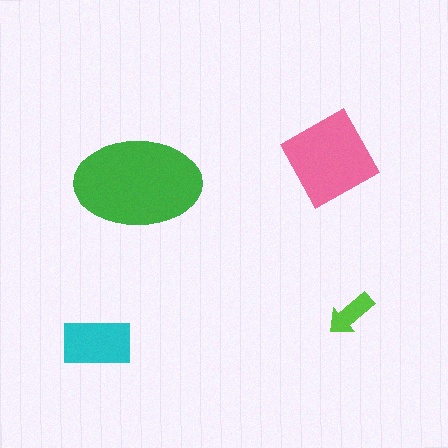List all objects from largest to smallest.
The green ellipse, the pink square, the cyan rectangle, the lime arrow.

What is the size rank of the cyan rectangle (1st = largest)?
3rd.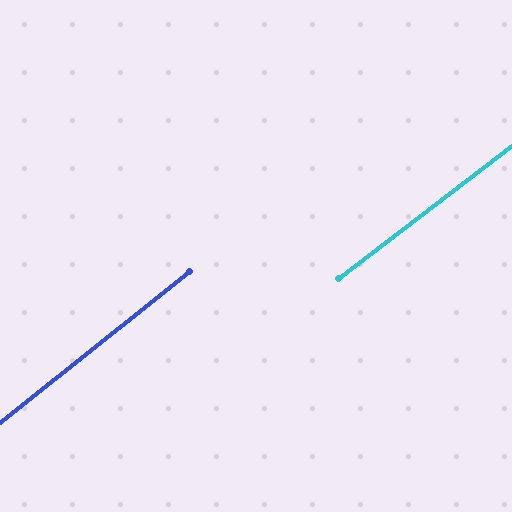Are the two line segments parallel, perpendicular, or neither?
Parallel — their directions differ by only 0.9°.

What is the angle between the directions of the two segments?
Approximately 1 degree.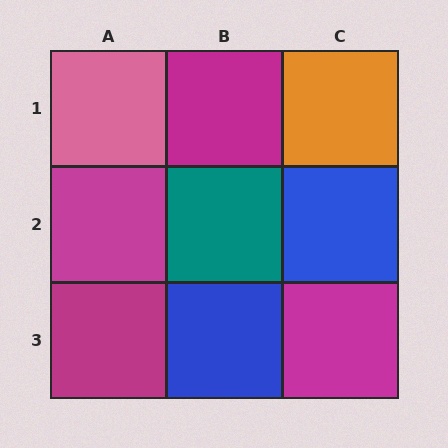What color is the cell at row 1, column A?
Pink.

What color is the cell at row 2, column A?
Magenta.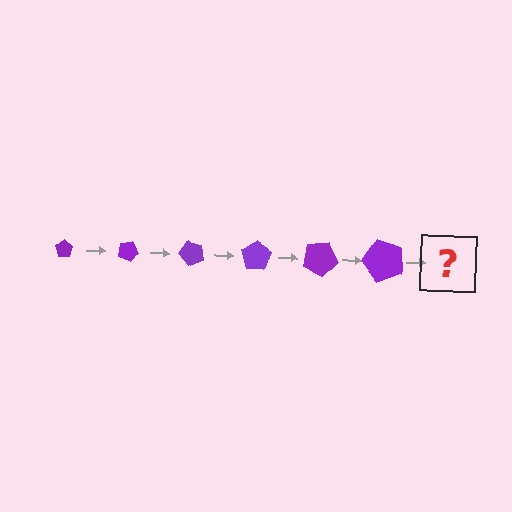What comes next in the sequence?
The next element should be a pentagon, larger than the previous one and rotated 150 degrees from the start.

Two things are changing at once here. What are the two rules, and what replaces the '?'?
The two rules are that the pentagon grows larger each step and it rotates 25 degrees each step. The '?' should be a pentagon, larger than the previous one and rotated 150 degrees from the start.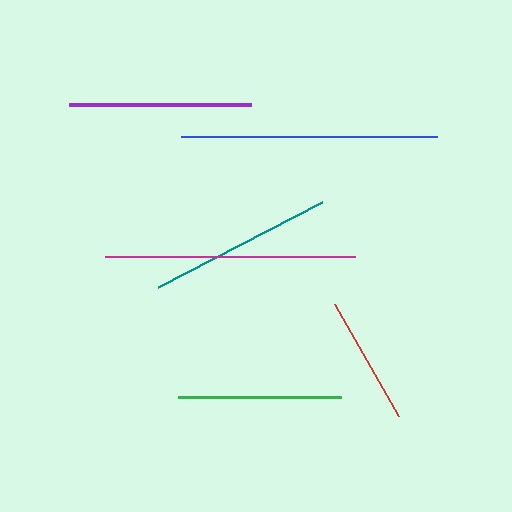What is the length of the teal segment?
The teal segment is approximately 184 pixels long.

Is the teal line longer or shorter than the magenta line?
The magenta line is longer than the teal line.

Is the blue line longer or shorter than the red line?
The blue line is longer than the red line.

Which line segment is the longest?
The blue line is the longest at approximately 257 pixels.